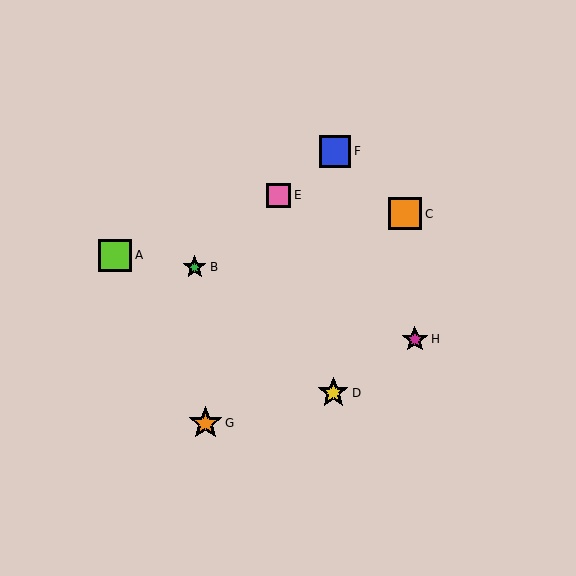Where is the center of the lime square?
The center of the lime square is at (115, 256).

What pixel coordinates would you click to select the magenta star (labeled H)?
Click at (415, 339) to select the magenta star H.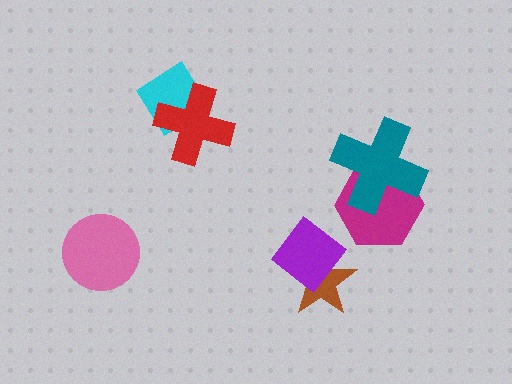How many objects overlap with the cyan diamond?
1 object overlaps with the cyan diamond.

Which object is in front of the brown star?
The purple diamond is in front of the brown star.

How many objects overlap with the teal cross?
1 object overlaps with the teal cross.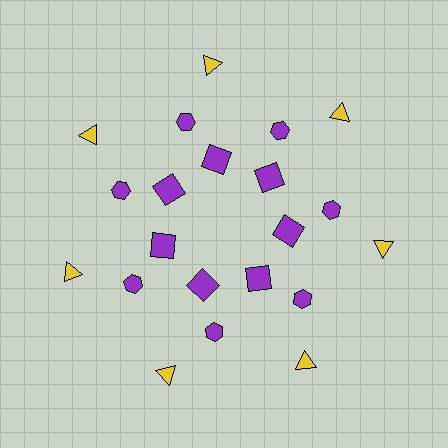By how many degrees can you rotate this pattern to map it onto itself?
The pattern maps onto itself every 51 degrees of rotation.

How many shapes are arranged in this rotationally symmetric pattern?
There are 21 shapes, arranged in 7 groups of 3.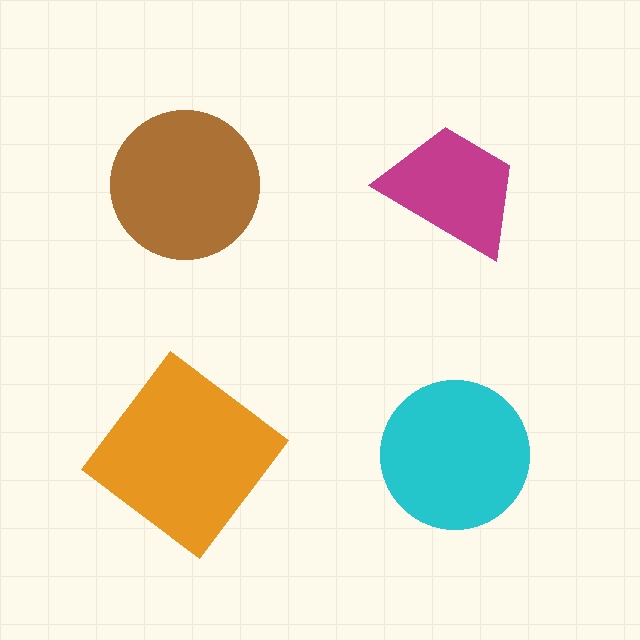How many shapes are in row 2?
2 shapes.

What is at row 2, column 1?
An orange diamond.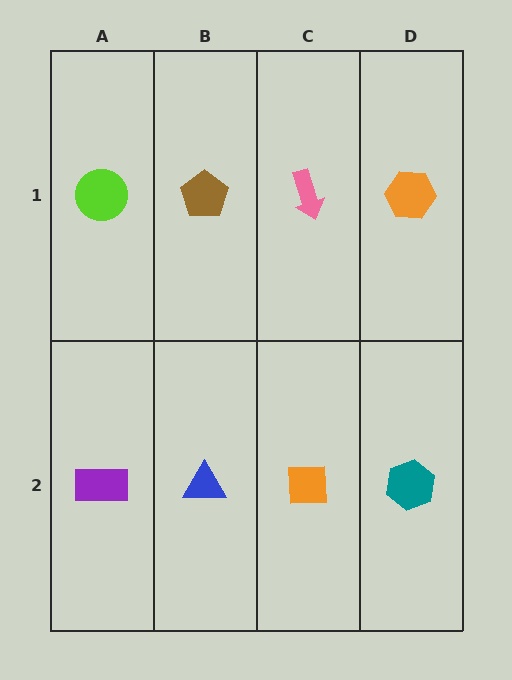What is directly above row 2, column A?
A lime circle.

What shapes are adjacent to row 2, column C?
A pink arrow (row 1, column C), a blue triangle (row 2, column B), a teal hexagon (row 2, column D).